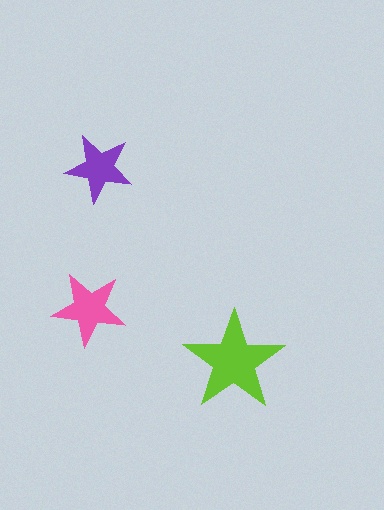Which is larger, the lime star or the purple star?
The lime one.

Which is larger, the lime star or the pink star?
The lime one.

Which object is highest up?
The purple star is topmost.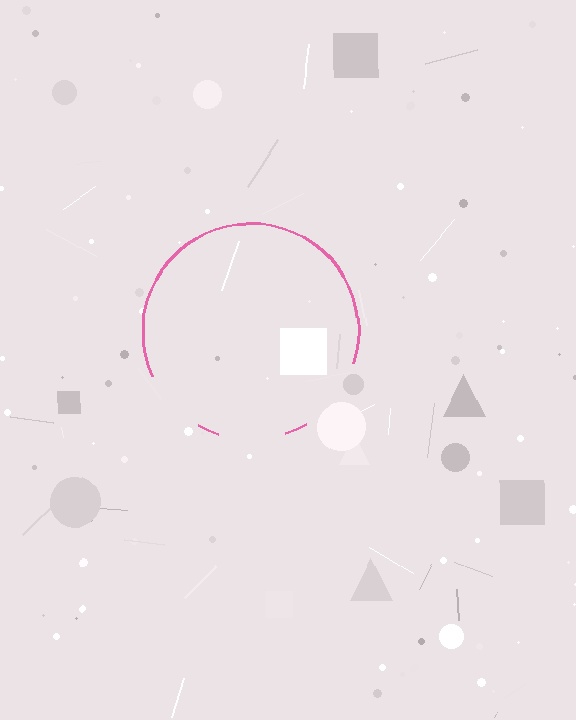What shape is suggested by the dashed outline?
The dashed outline suggests a circle.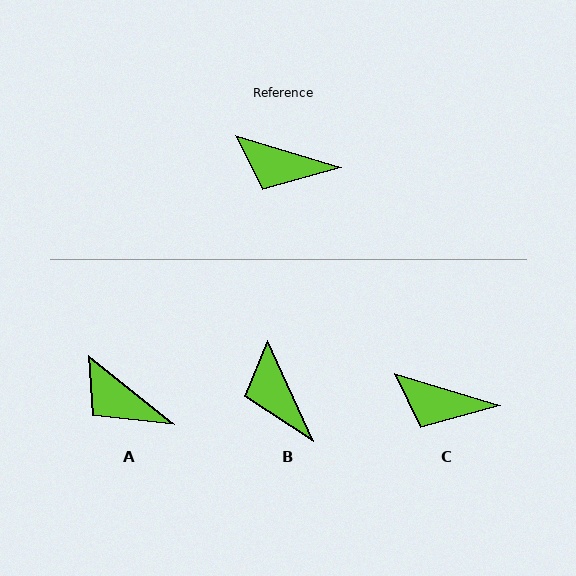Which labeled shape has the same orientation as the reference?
C.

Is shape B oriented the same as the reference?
No, it is off by about 49 degrees.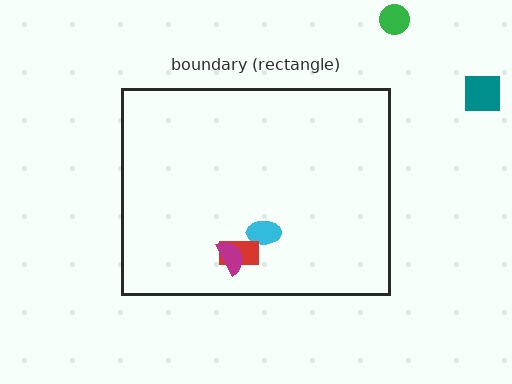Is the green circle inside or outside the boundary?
Outside.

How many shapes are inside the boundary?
3 inside, 2 outside.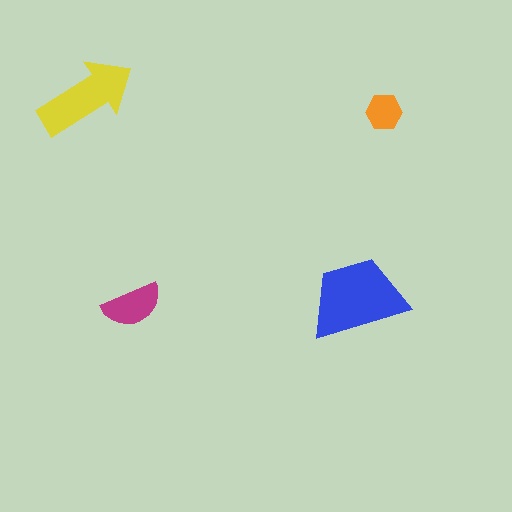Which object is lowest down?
The magenta semicircle is bottommost.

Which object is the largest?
The blue trapezoid.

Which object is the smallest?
The orange hexagon.